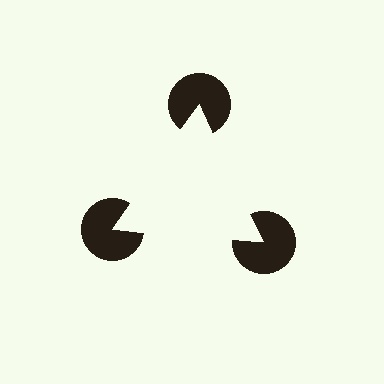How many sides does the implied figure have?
3 sides.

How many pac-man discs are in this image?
There are 3 — one at each vertex of the illusory triangle.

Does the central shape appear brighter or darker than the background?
It typically appears slightly brighter than the background, even though no actual brightness change is drawn.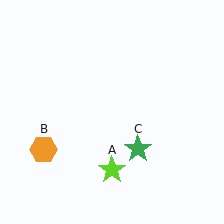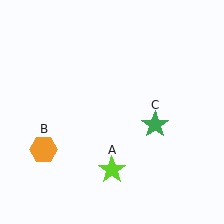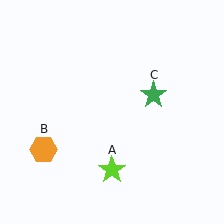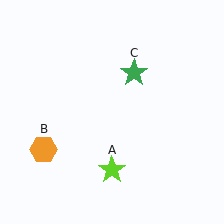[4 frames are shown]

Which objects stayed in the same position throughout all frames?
Lime star (object A) and orange hexagon (object B) remained stationary.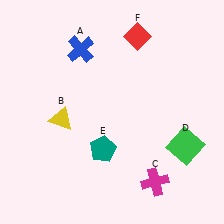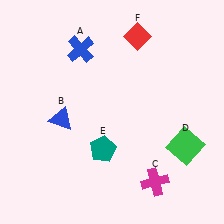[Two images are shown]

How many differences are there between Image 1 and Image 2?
There is 1 difference between the two images.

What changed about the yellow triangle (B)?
In Image 1, B is yellow. In Image 2, it changed to blue.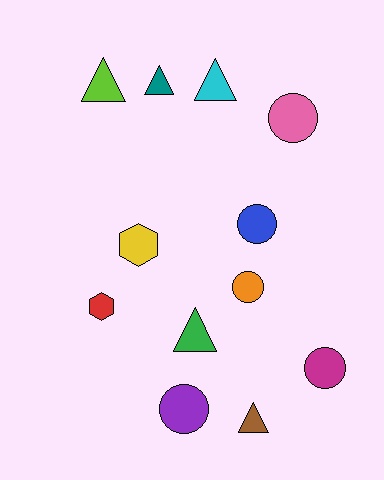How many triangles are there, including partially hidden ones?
There are 5 triangles.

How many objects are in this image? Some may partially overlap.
There are 12 objects.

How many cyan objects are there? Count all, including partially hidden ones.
There is 1 cyan object.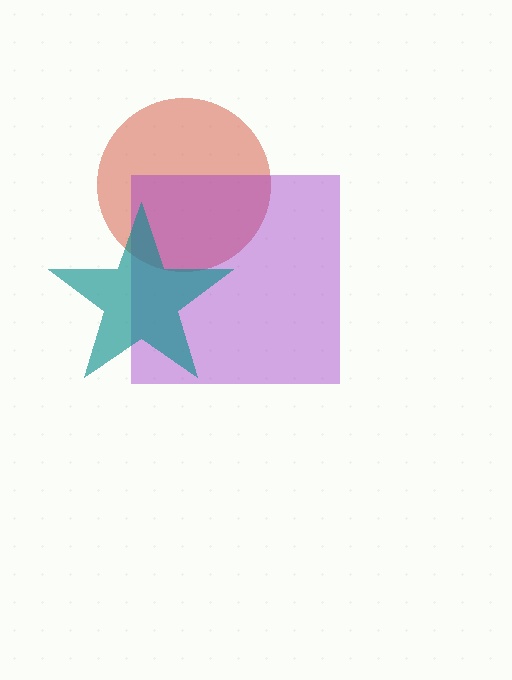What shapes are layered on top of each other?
The layered shapes are: a red circle, a purple square, a teal star.